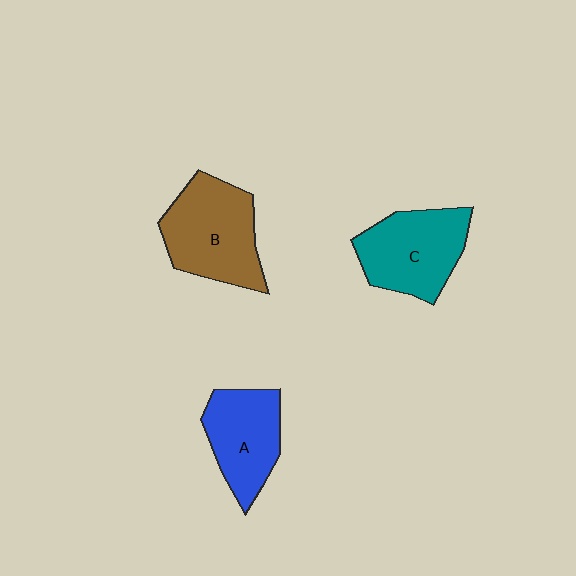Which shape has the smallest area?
Shape A (blue).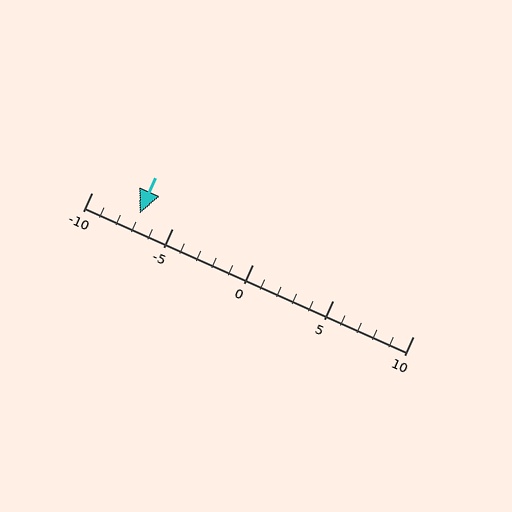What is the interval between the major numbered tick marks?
The major tick marks are spaced 5 units apart.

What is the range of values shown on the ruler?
The ruler shows values from -10 to 10.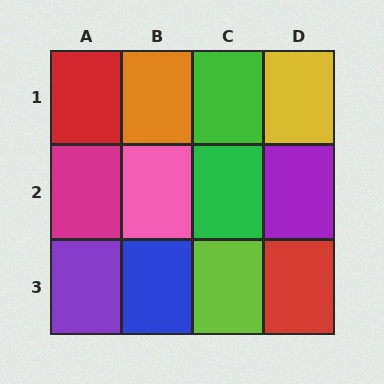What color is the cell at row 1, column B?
Orange.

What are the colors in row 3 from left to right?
Purple, blue, lime, red.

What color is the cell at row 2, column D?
Purple.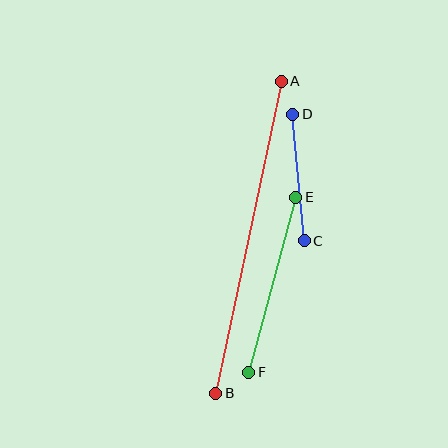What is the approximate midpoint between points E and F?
The midpoint is at approximately (272, 285) pixels.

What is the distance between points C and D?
The distance is approximately 127 pixels.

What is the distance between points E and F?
The distance is approximately 181 pixels.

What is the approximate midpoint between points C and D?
The midpoint is at approximately (299, 178) pixels.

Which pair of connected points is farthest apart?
Points A and B are farthest apart.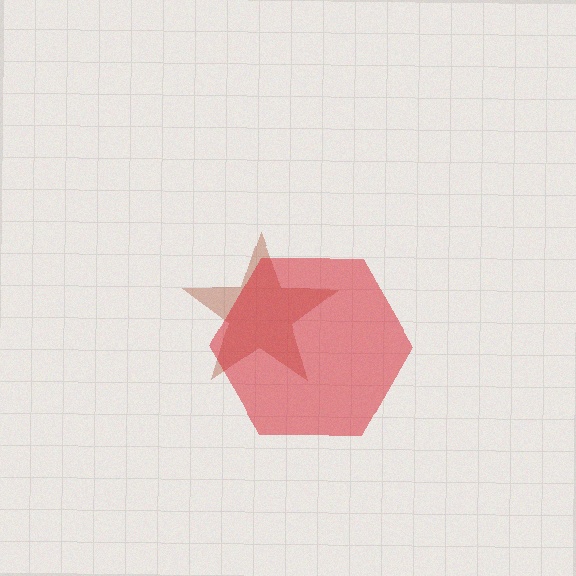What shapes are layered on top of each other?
The layered shapes are: a brown star, a red hexagon.